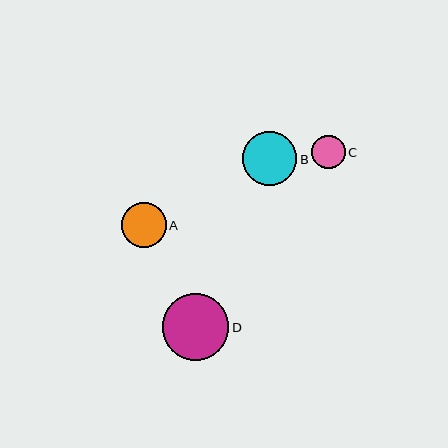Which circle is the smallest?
Circle C is the smallest with a size of approximately 33 pixels.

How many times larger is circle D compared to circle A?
Circle D is approximately 1.5 times the size of circle A.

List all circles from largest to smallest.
From largest to smallest: D, B, A, C.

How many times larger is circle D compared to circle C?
Circle D is approximately 2.0 times the size of circle C.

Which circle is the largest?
Circle D is the largest with a size of approximately 66 pixels.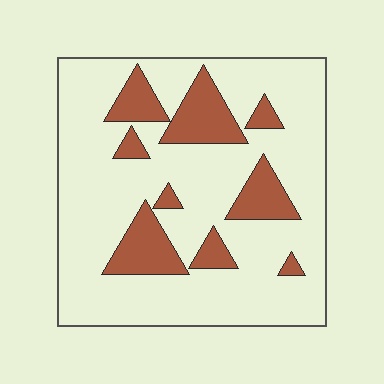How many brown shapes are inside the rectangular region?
9.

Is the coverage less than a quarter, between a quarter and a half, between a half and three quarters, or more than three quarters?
Less than a quarter.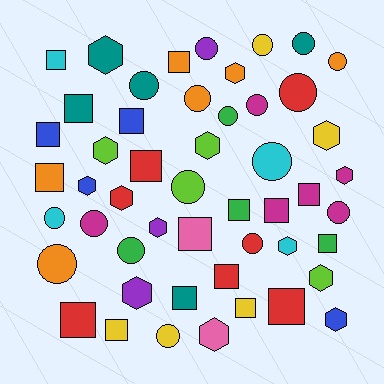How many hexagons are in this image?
There are 14 hexagons.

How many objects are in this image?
There are 50 objects.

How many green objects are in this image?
There are 4 green objects.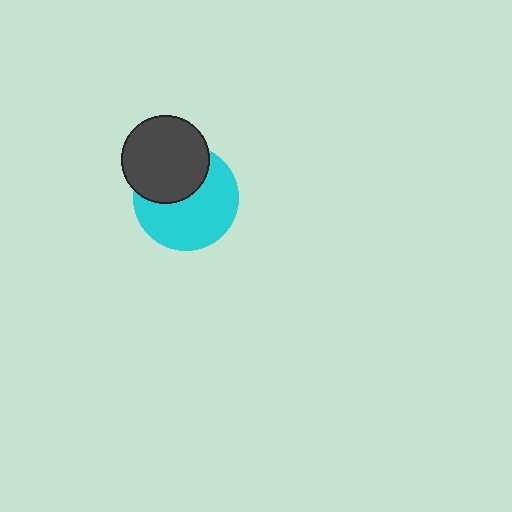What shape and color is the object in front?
The object in front is a dark gray circle.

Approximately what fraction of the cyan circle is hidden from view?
Roughly 38% of the cyan circle is hidden behind the dark gray circle.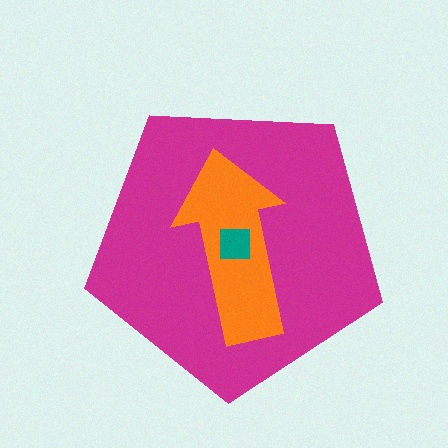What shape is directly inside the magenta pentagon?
The orange arrow.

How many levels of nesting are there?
3.